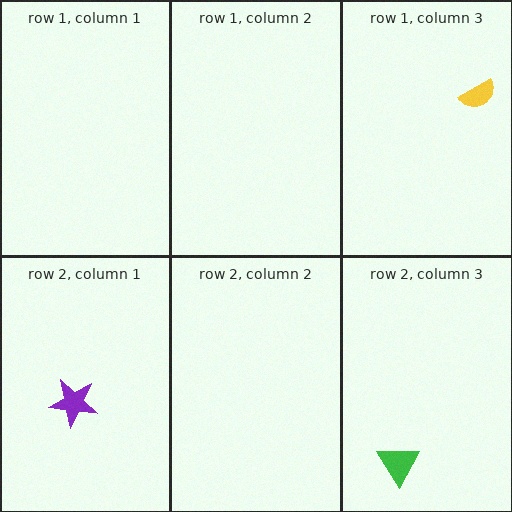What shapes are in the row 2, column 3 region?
The green triangle.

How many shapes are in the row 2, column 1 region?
1.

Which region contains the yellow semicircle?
The row 1, column 3 region.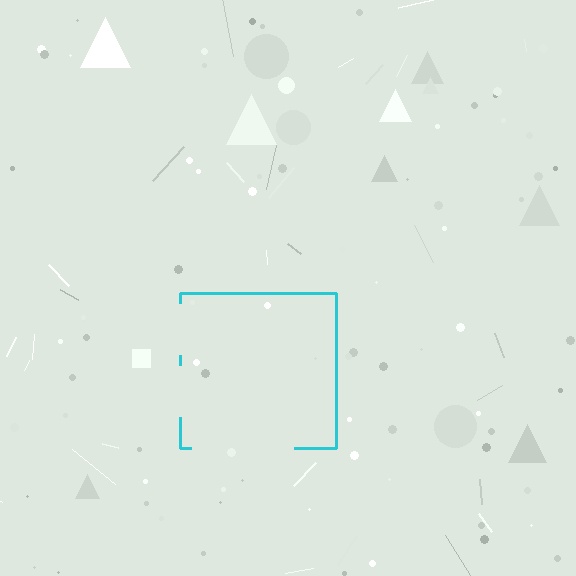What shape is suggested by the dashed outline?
The dashed outline suggests a square.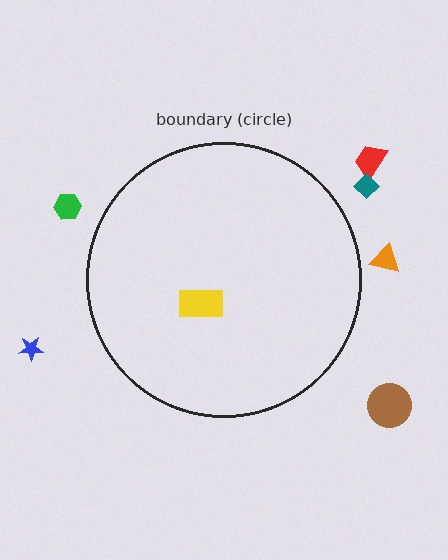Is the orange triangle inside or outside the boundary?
Outside.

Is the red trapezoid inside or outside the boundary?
Outside.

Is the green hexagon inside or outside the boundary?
Outside.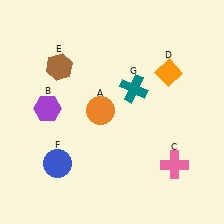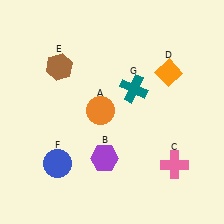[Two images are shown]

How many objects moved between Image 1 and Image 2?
1 object moved between the two images.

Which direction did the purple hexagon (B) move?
The purple hexagon (B) moved right.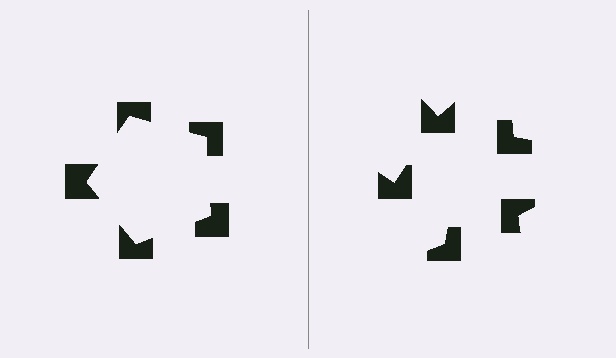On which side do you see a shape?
An illusory pentagon appears on the left side. On the right side the wedge cuts are rotated, so no coherent shape forms.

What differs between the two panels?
The notched squares are positioned identically on both sides; only the wedge orientations differ. On the left they align to a pentagon; on the right they are misaligned.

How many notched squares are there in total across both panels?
10 — 5 on each side.